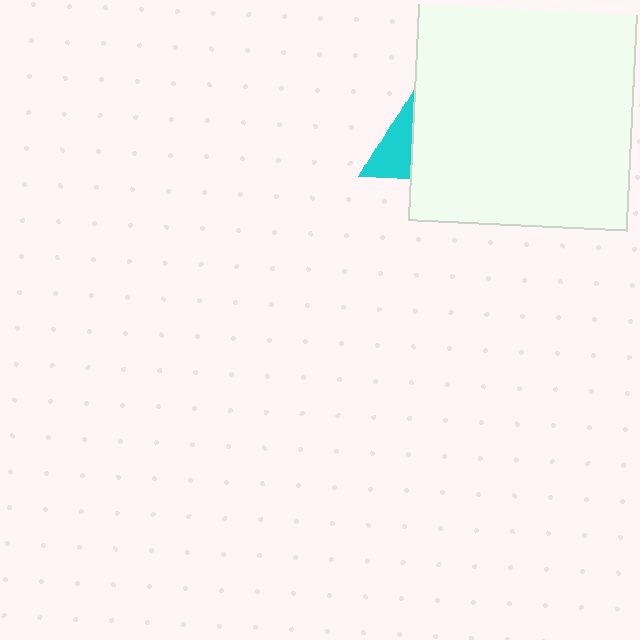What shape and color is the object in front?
The object in front is a white rectangle.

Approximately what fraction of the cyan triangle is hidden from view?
Roughly 66% of the cyan triangle is hidden behind the white rectangle.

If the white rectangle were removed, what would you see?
You would see the complete cyan triangle.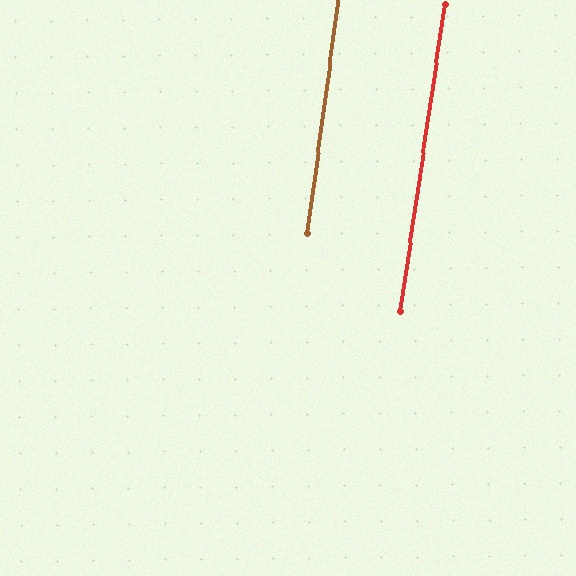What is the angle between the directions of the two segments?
Approximately 1 degree.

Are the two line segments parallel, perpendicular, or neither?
Parallel — their directions differ by only 0.8°.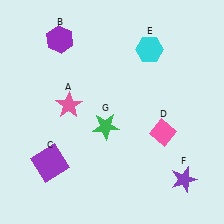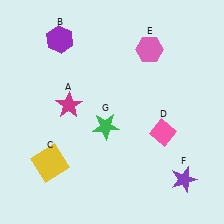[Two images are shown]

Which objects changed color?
A changed from pink to magenta. C changed from purple to yellow. E changed from cyan to pink.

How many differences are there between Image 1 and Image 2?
There are 3 differences between the two images.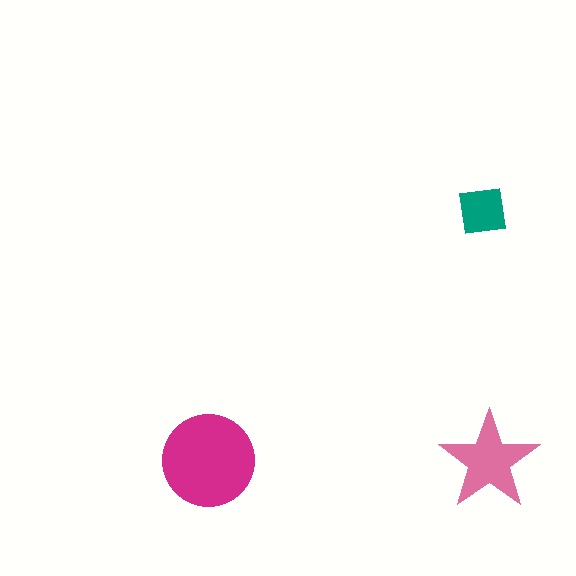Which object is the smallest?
The teal square.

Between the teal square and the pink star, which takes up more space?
The pink star.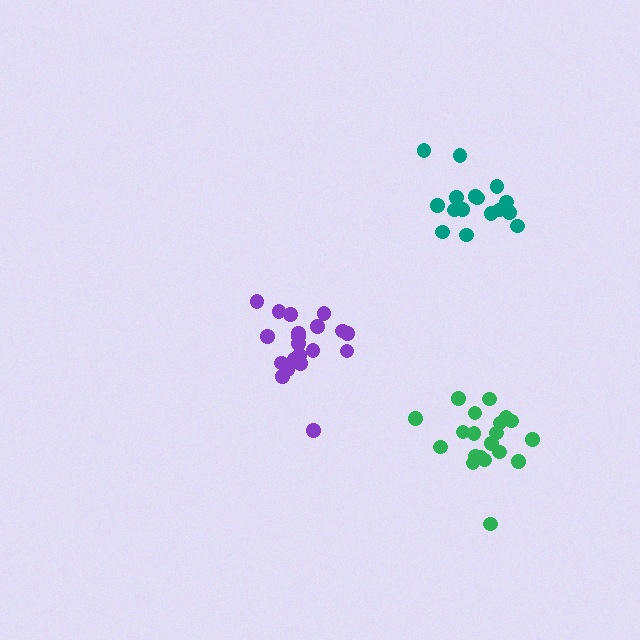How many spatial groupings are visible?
There are 3 spatial groupings.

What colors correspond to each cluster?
The clusters are colored: teal, green, purple.